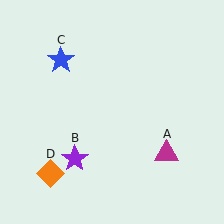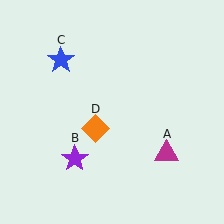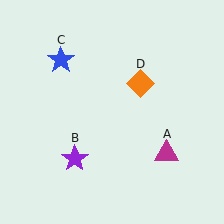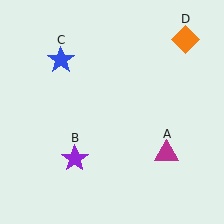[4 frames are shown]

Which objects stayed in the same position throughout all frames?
Magenta triangle (object A) and purple star (object B) and blue star (object C) remained stationary.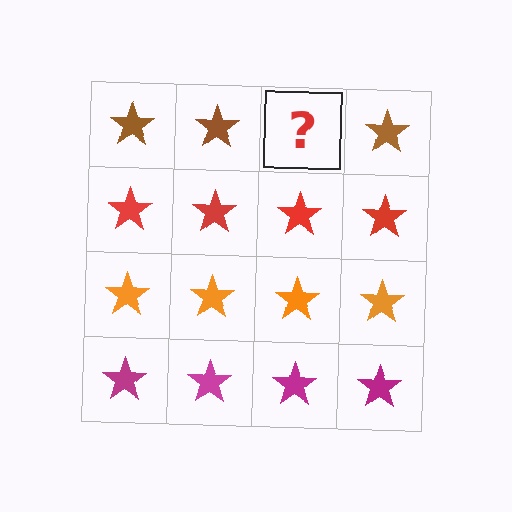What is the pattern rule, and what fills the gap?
The rule is that each row has a consistent color. The gap should be filled with a brown star.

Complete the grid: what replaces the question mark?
The question mark should be replaced with a brown star.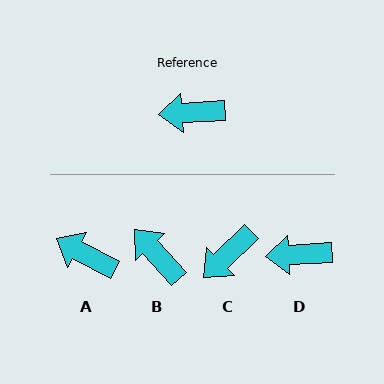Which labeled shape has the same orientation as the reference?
D.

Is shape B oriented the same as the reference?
No, it is off by about 51 degrees.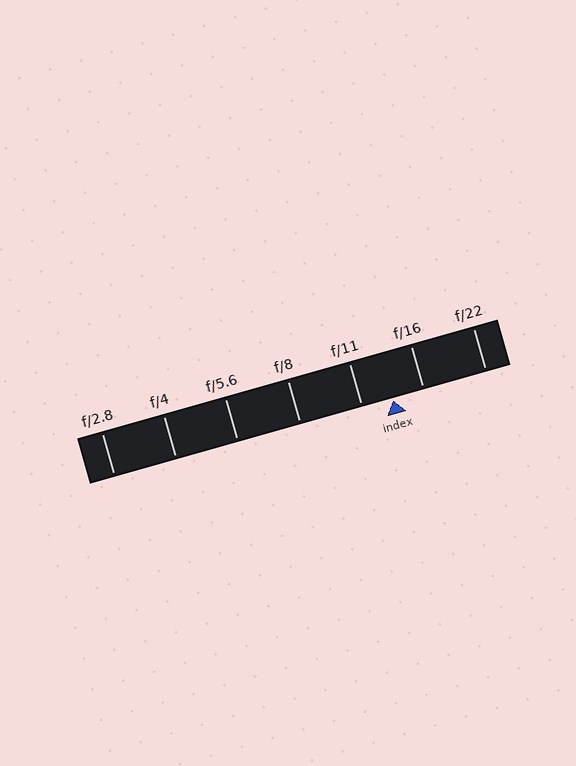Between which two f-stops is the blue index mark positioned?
The index mark is between f/11 and f/16.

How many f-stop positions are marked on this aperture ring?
There are 7 f-stop positions marked.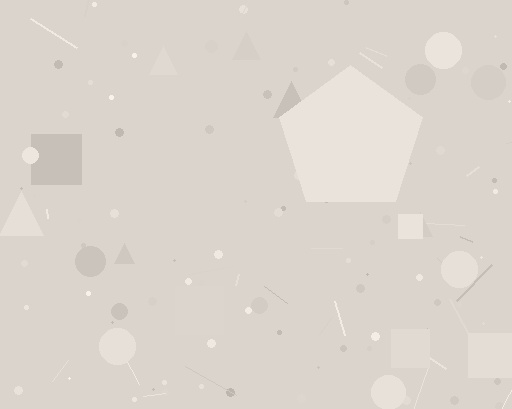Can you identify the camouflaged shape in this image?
The camouflaged shape is a pentagon.